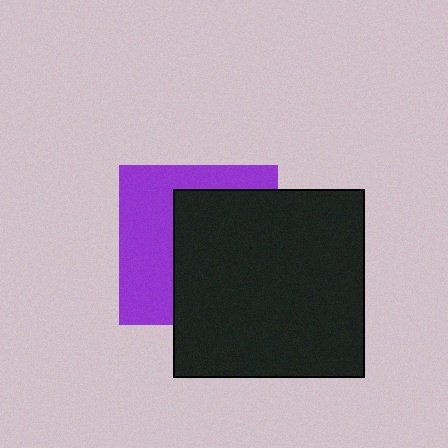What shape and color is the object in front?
The object in front is a black rectangle.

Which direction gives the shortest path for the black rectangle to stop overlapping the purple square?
Moving right gives the shortest separation.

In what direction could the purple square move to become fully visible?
The purple square could move left. That would shift it out from behind the black rectangle entirely.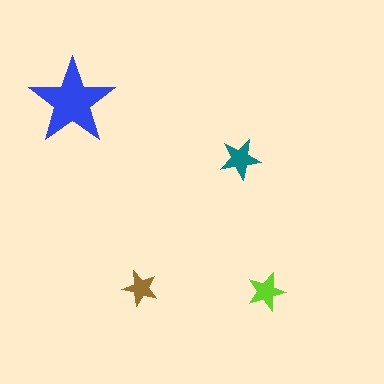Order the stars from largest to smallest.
the blue one, the teal one, the lime one, the brown one.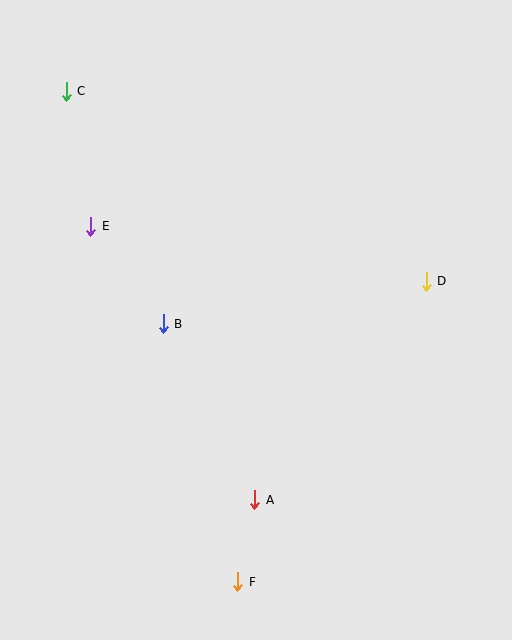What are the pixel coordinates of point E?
Point E is at (91, 226).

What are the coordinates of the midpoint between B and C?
The midpoint between B and C is at (115, 208).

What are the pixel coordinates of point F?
Point F is at (238, 582).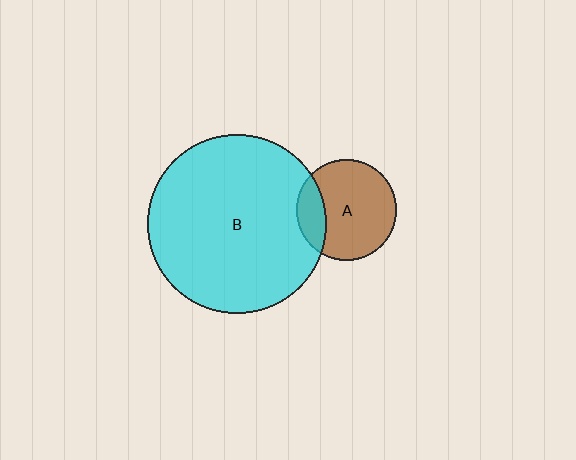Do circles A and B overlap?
Yes.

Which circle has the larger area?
Circle B (cyan).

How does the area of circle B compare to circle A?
Approximately 3.2 times.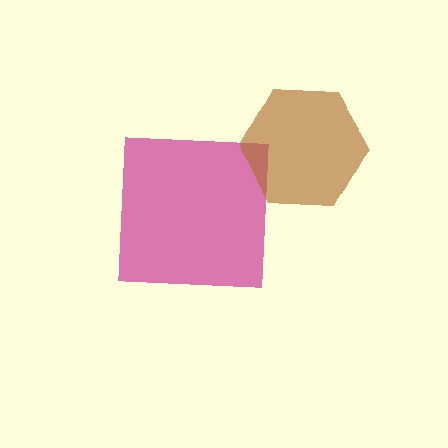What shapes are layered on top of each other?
The layered shapes are: a magenta square, a brown hexagon.